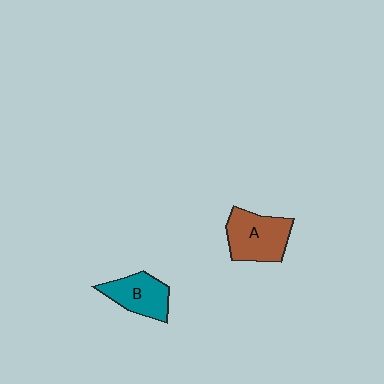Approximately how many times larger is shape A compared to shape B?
Approximately 1.3 times.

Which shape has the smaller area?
Shape B (teal).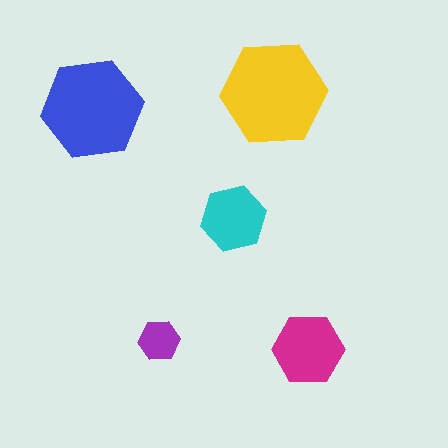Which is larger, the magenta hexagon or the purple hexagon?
The magenta one.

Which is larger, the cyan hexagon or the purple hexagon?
The cyan one.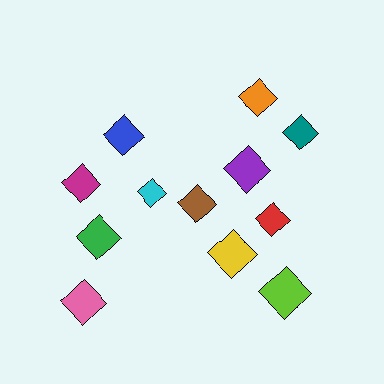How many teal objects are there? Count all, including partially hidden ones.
There is 1 teal object.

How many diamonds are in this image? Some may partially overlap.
There are 12 diamonds.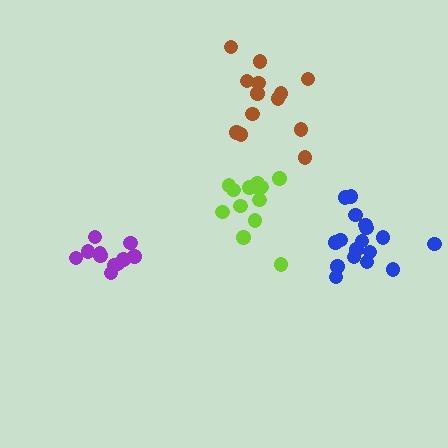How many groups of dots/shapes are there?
There are 4 groups.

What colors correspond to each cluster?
The clusters are colored: purple, blue, lime, brown.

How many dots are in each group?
Group 1: 11 dots, Group 2: 17 dots, Group 3: 13 dots, Group 4: 13 dots (54 total).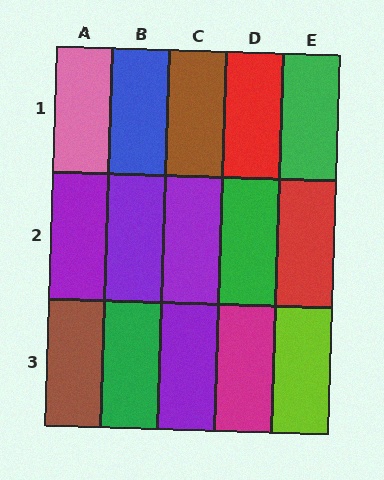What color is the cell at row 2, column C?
Purple.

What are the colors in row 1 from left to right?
Pink, blue, brown, red, green.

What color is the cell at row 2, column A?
Purple.